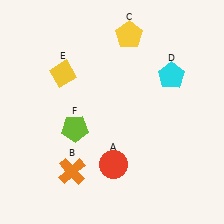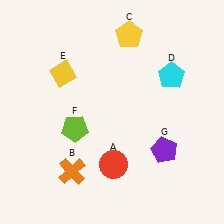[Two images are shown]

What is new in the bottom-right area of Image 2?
A purple pentagon (G) was added in the bottom-right area of Image 2.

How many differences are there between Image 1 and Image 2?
There is 1 difference between the two images.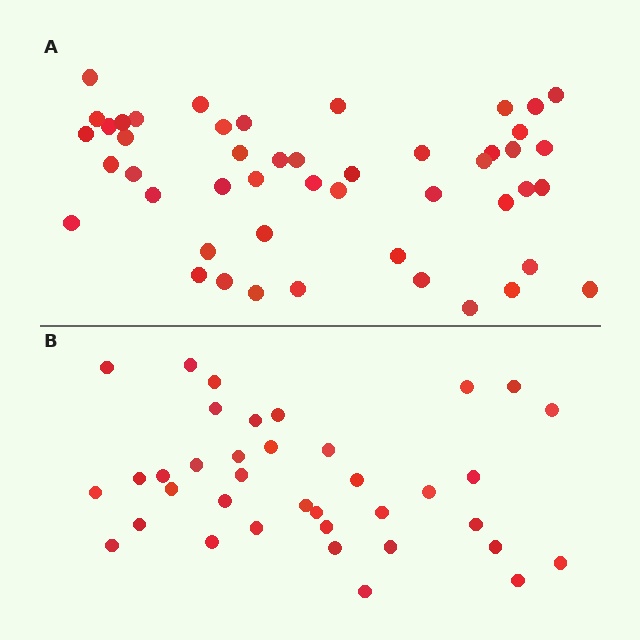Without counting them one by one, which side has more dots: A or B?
Region A (the top region) has more dots.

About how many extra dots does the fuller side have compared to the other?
Region A has roughly 12 or so more dots than region B.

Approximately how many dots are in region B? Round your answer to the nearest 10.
About 40 dots. (The exact count is 37, which rounds to 40.)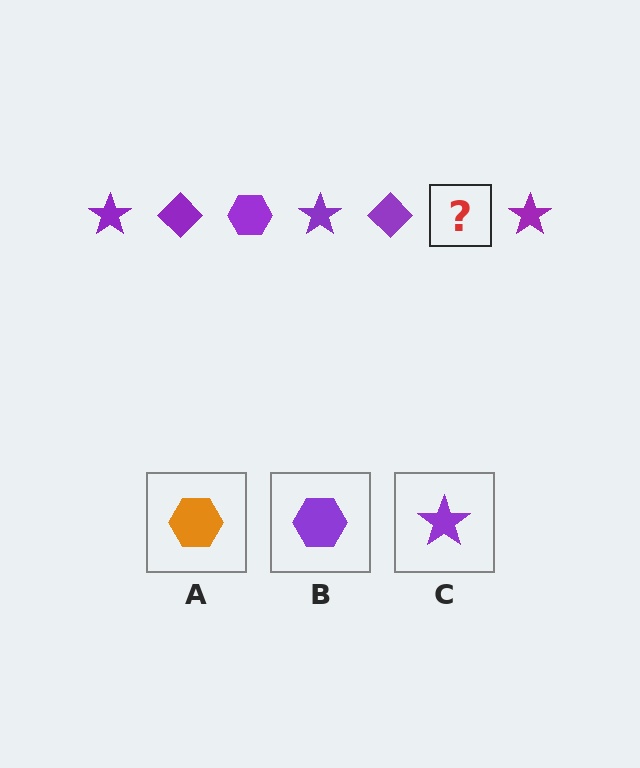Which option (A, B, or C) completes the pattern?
B.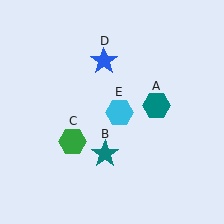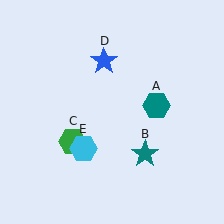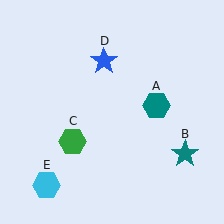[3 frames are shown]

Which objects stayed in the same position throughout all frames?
Teal hexagon (object A) and green hexagon (object C) and blue star (object D) remained stationary.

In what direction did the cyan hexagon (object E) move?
The cyan hexagon (object E) moved down and to the left.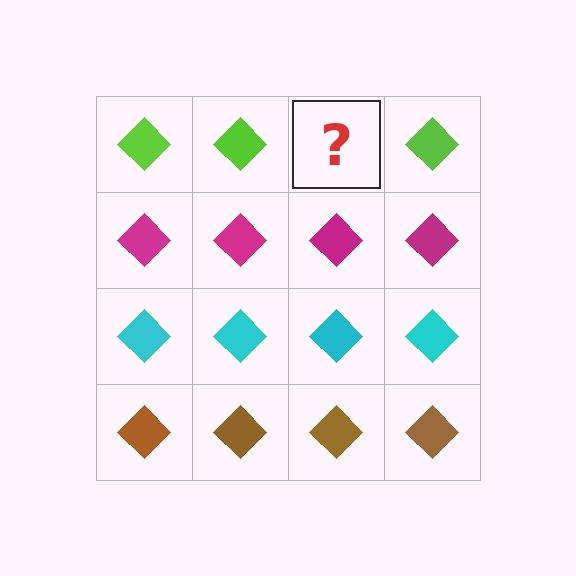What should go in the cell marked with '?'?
The missing cell should contain a lime diamond.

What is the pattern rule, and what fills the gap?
The rule is that each row has a consistent color. The gap should be filled with a lime diamond.